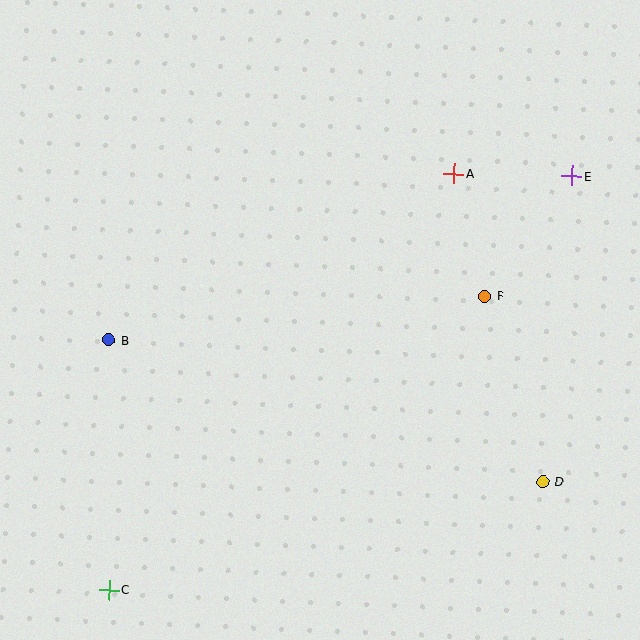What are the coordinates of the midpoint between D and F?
The midpoint between D and F is at (514, 389).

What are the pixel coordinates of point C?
Point C is at (109, 590).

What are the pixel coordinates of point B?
Point B is at (109, 340).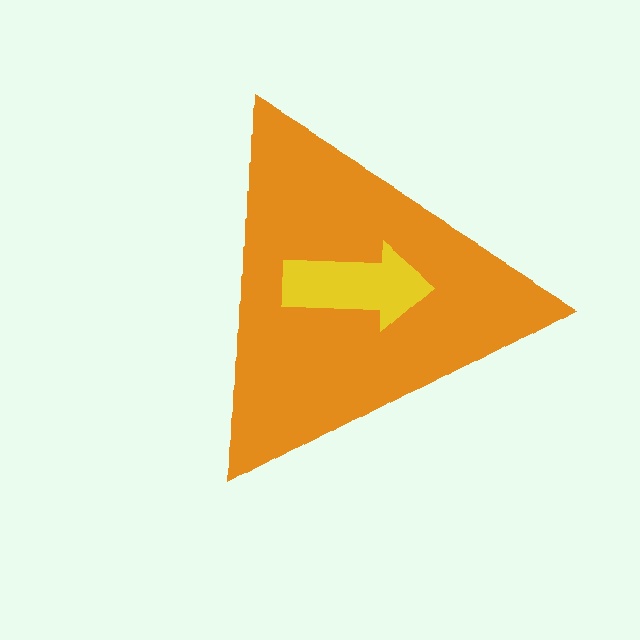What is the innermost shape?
The yellow arrow.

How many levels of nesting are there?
2.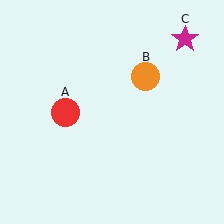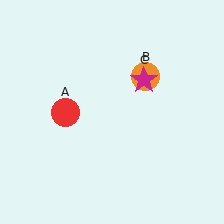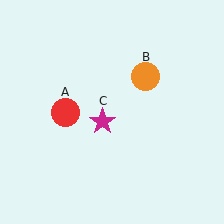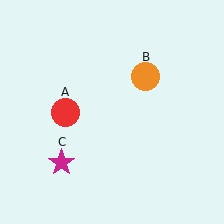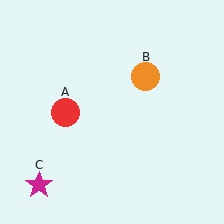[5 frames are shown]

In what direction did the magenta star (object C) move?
The magenta star (object C) moved down and to the left.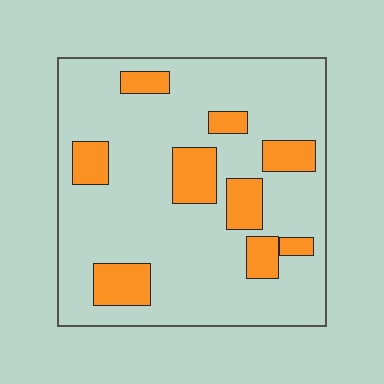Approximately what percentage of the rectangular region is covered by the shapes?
Approximately 20%.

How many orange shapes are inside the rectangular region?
9.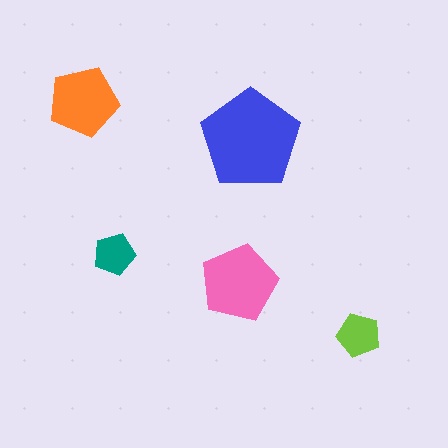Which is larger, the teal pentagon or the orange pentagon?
The orange one.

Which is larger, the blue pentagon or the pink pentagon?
The blue one.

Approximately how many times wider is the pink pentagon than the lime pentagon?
About 1.5 times wider.